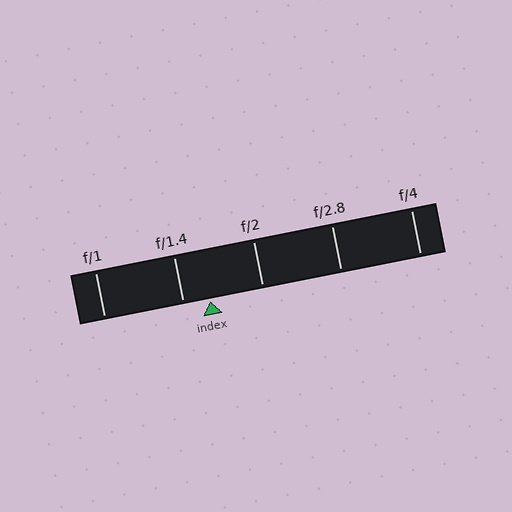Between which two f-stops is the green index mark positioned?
The index mark is between f/1.4 and f/2.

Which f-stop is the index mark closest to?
The index mark is closest to f/1.4.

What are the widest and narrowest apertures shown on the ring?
The widest aperture shown is f/1 and the narrowest is f/4.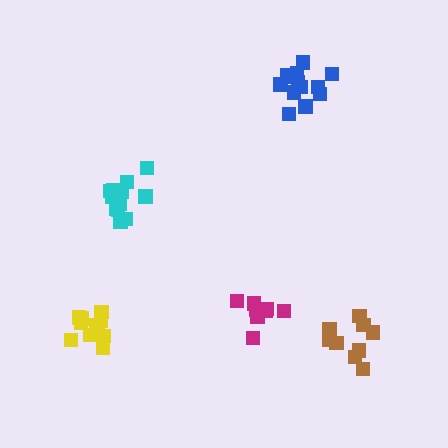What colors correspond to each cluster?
The clusters are colored: brown, cyan, magenta, blue, yellow.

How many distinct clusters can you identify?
There are 5 distinct clusters.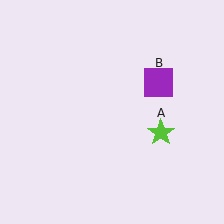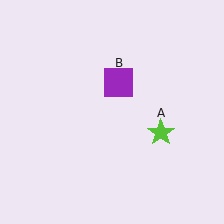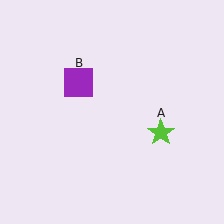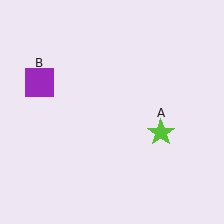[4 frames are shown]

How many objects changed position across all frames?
1 object changed position: purple square (object B).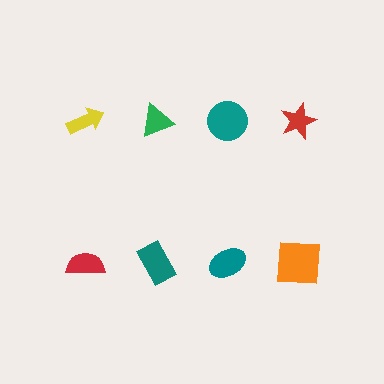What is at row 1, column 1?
A yellow arrow.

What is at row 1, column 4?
A red star.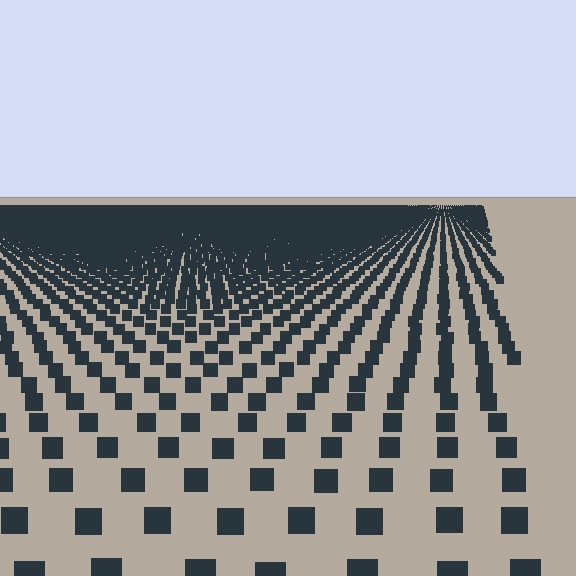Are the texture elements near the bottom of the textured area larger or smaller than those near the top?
Larger. Near the bottom, elements are closer to the viewer and appear at a bigger on-screen size.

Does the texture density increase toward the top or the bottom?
Density increases toward the top.